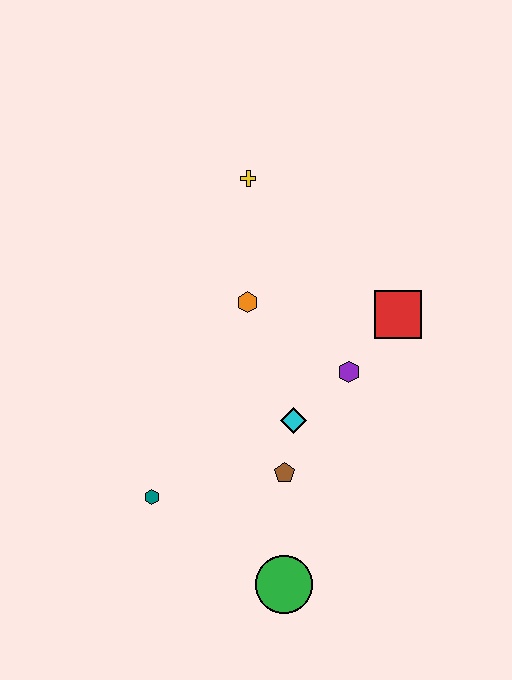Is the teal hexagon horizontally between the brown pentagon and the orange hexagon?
No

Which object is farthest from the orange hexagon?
The green circle is farthest from the orange hexagon.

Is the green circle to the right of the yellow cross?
Yes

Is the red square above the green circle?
Yes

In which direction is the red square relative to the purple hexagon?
The red square is above the purple hexagon.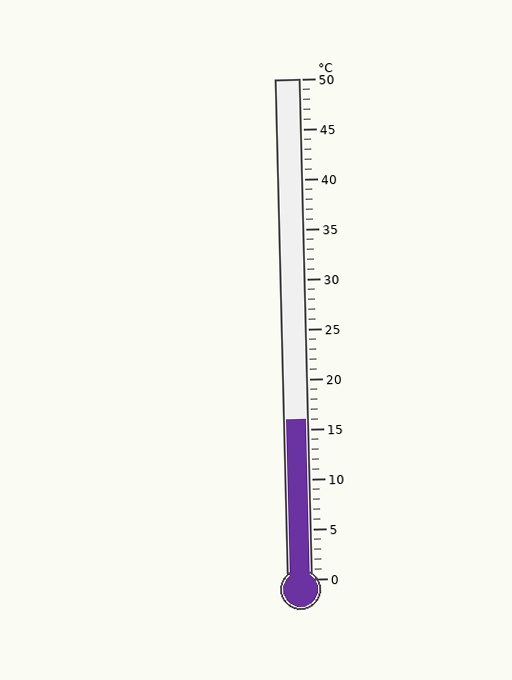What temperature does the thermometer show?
The thermometer shows approximately 16°C.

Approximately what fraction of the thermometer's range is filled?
The thermometer is filled to approximately 30% of its range.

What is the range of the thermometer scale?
The thermometer scale ranges from 0°C to 50°C.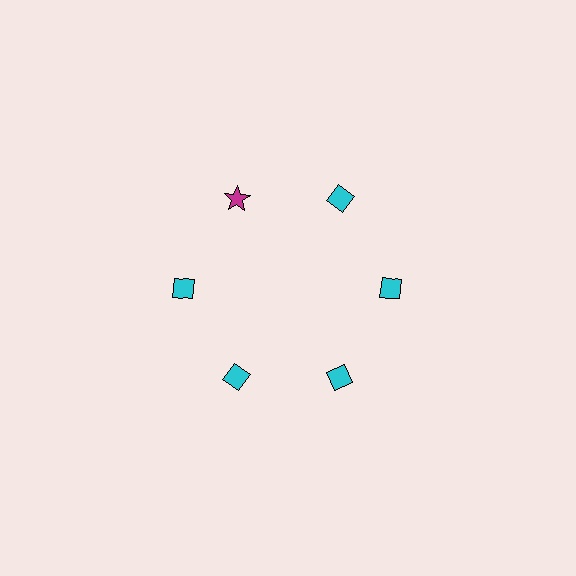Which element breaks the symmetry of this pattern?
The magenta star at roughly the 11 o'clock position breaks the symmetry. All other shapes are cyan diamonds.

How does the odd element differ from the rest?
It differs in both color (magenta instead of cyan) and shape (star instead of diamond).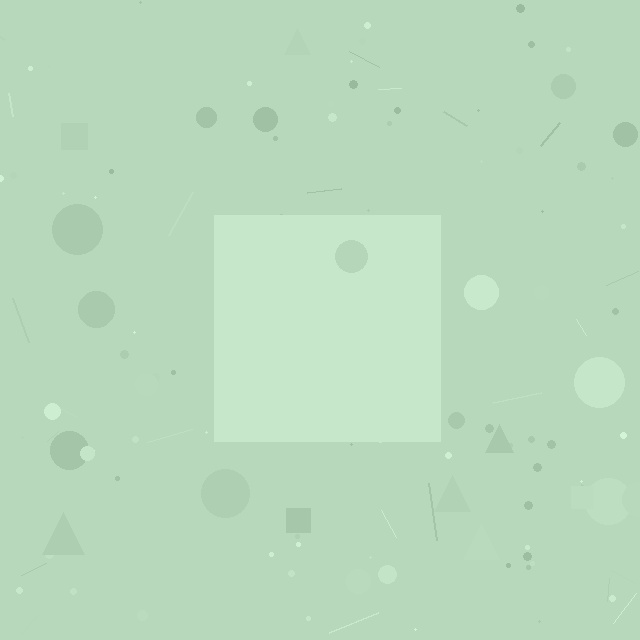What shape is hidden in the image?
A square is hidden in the image.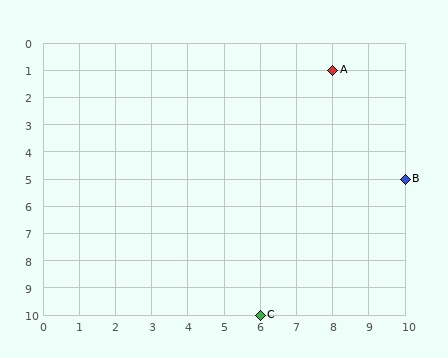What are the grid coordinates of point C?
Point C is at grid coordinates (6, 10).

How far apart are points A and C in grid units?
Points A and C are 2 columns and 9 rows apart (about 9.2 grid units diagonally).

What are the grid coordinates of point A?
Point A is at grid coordinates (8, 1).